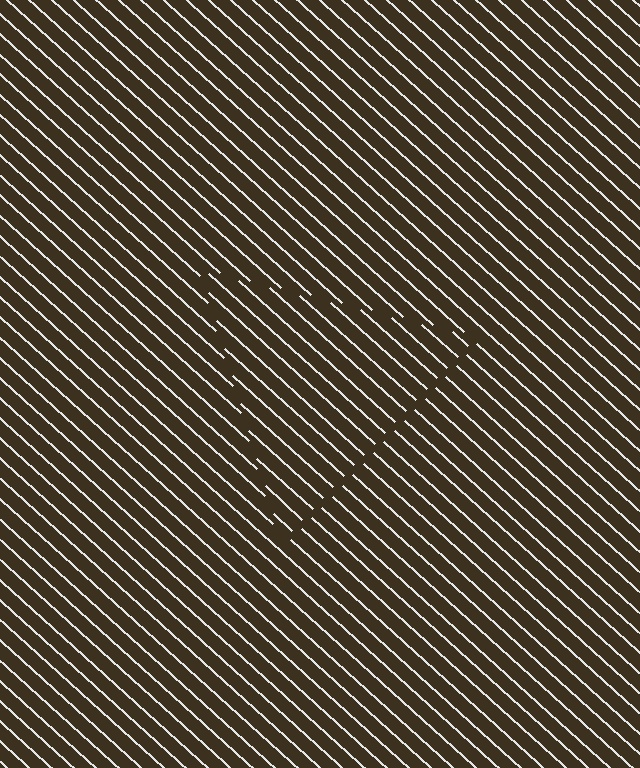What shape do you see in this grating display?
An illusory triangle. The interior of the shape contains the same grating, shifted by half a period — the contour is defined by the phase discontinuity where line-ends from the inner and outer gratings abut.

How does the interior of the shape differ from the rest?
The interior of the shape contains the same grating, shifted by half a period — the contour is defined by the phase discontinuity where line-ends from the inner and outer gratings abut.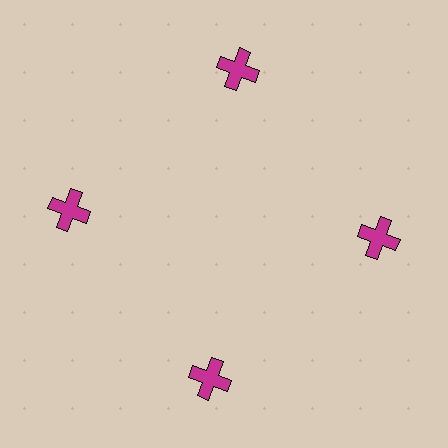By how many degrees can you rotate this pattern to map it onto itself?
The pattern maps onto itself every 90 degrees of rotation.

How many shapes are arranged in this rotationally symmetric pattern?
There are 4 shapes, arranged in 4 groups of 1.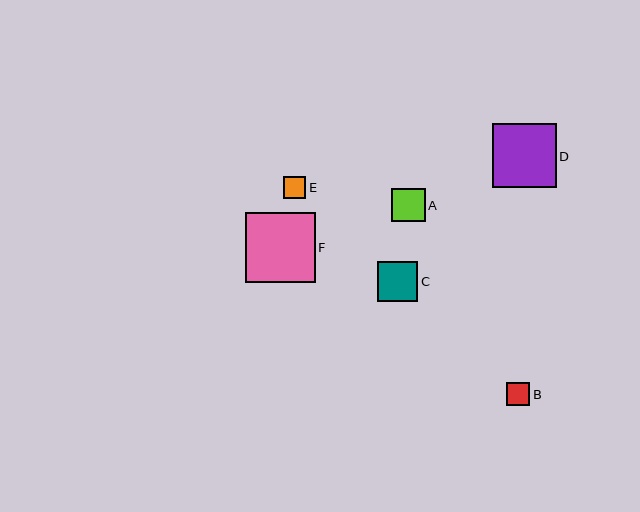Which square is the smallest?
Square E is the smallest with a size of approximately 22 pixels.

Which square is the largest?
Square F is the largest with a size of approximately 70 pixels.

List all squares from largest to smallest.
From largest to smallest: F, D, C, A, B, E.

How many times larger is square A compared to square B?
Square A is approximately 1.5 times the size of square B.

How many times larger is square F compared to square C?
Square F is approximately 1.7 times the size of square C.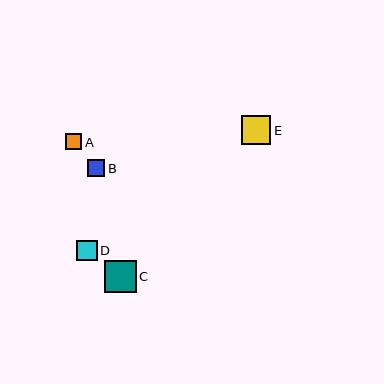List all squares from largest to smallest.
From largest to smallest: C, E, D, B, A.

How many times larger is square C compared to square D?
Square C is approximately 1.5 times the size of square D.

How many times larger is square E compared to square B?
Square E is approximately 1.7 times the size of square B.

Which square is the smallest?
Square A is the smallest with a size of approximately 16 pixels.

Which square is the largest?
Square C is the largest with a size of approximately 32 pixels.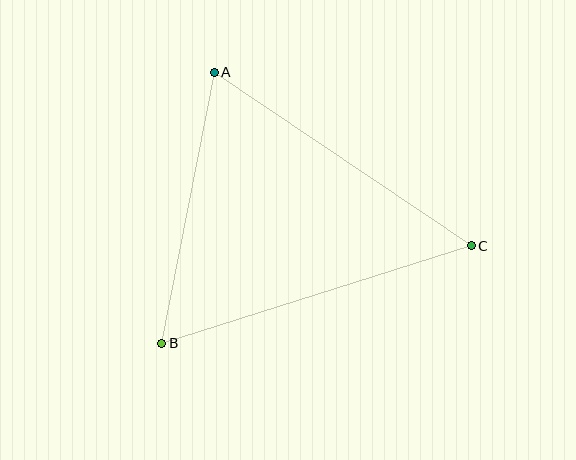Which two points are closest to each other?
Points A and B are closest to each other.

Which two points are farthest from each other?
Points B and C are farthest from each other.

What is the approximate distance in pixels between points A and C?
The distance between A and C is approximately 310 pixels.